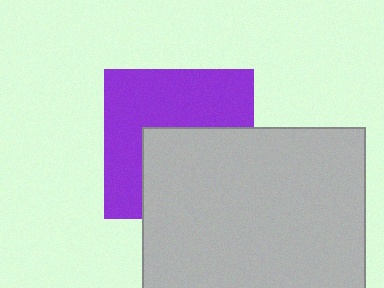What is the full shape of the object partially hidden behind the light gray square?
The partially hidden object is a purple square.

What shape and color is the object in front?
The object in front is a light gray square.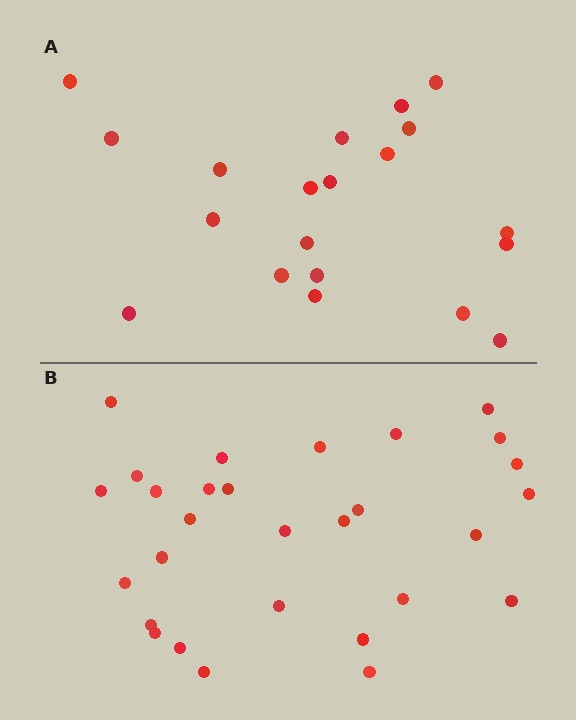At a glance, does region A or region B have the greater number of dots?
Region B (the bottom region) has more dots.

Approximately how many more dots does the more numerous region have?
Region B has roughly 8 or so more dots than region A.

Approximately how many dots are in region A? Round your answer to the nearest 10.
About 20 dots.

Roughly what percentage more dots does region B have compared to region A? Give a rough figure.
About 45% more.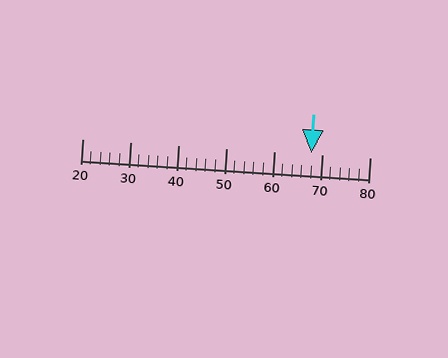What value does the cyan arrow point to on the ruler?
The cyan arrow points to approximately 68.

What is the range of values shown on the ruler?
The ruler shows values from 20 to 80.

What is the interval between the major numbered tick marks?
The major tick marks are spaced 10 units apart.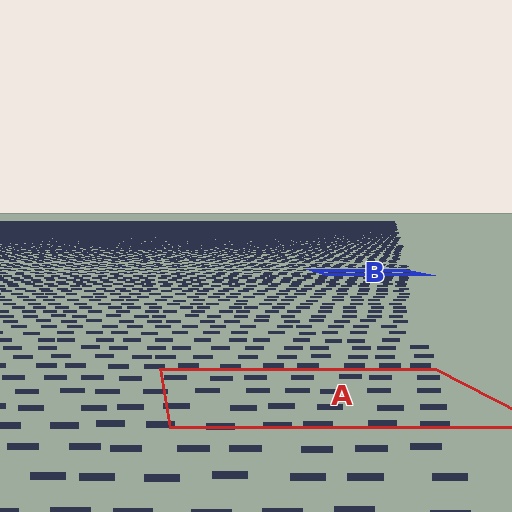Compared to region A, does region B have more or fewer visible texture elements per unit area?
Region B has more texture elements per unit area — they are packed more densely because it is farther away.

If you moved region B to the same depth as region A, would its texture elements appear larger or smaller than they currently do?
They would appear larger. At a closer depth, the same texture elements are projected at a bigger on-screen size.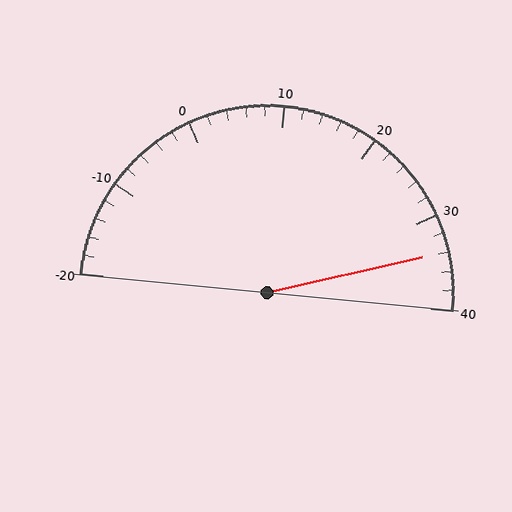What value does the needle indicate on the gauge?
The needle indicates approximately 34.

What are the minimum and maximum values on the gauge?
The gauge ranges from -20 to 40.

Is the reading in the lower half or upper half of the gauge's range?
The reading is in the upper half of the range (-20 to 40).